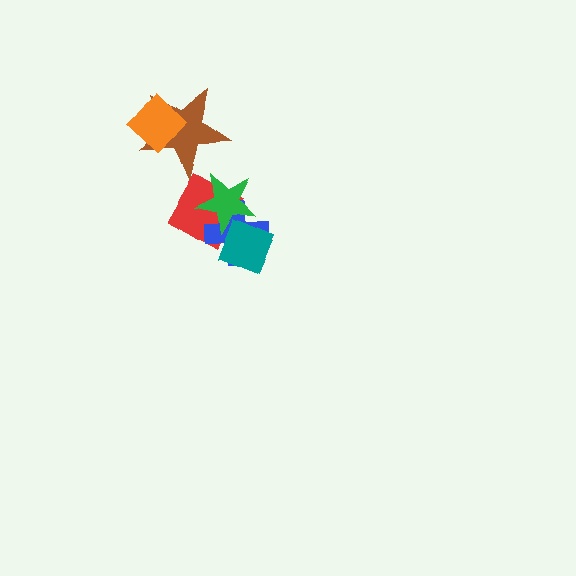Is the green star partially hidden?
No, no other shape covers it.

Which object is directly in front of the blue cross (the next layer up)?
The teal diamond is directly in front of the blue cross.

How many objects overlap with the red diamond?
3 objects overlap with the red diamond.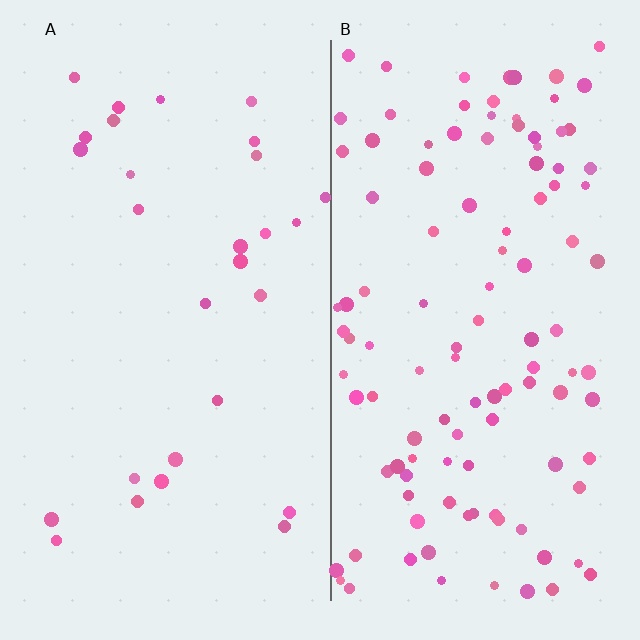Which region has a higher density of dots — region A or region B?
B (the right).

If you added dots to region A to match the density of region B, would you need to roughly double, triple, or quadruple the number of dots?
Approximately quadruple.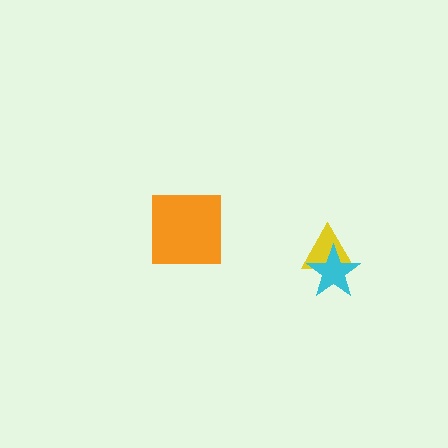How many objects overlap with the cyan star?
1 object overlaps with the cyan star.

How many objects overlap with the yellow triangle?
1 object overlaps with the yellow triangle.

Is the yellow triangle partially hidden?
Yes, it is partially covered by another shape.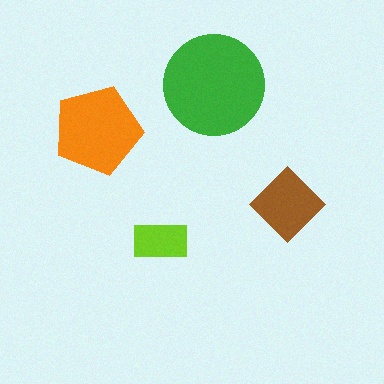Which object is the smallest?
The lime rectangle.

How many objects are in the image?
There are 4 objects in the image.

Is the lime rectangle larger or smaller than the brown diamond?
Smaller.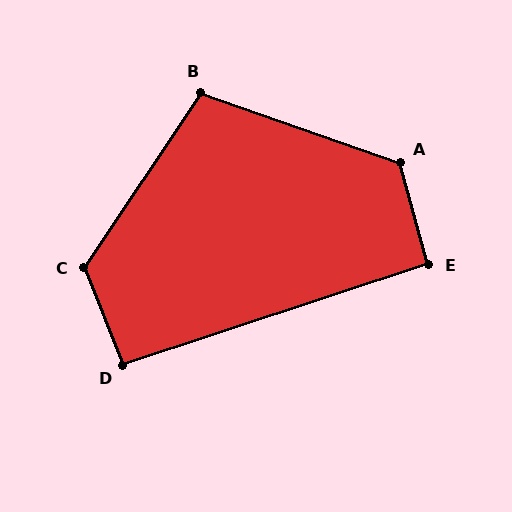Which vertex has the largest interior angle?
C, at approximately 125 degrees.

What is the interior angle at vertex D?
Approximately 93 degrees (approximately right).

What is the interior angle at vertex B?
Approximately 105 degrees (obtuse).